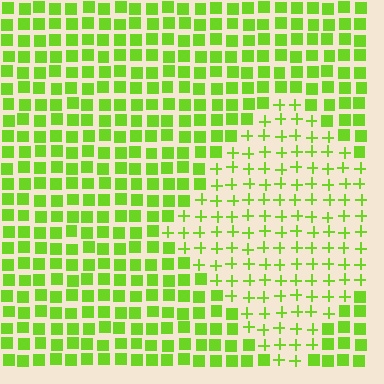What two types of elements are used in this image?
The image uses plus signs inside the diamond region and squares outside it.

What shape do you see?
I see a diamond.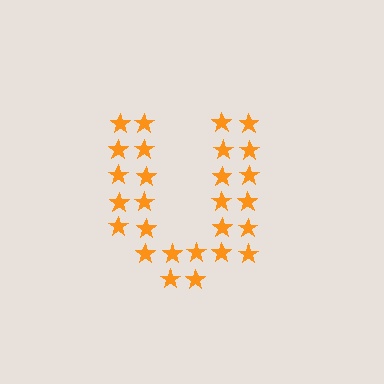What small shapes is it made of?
It is made of small stars.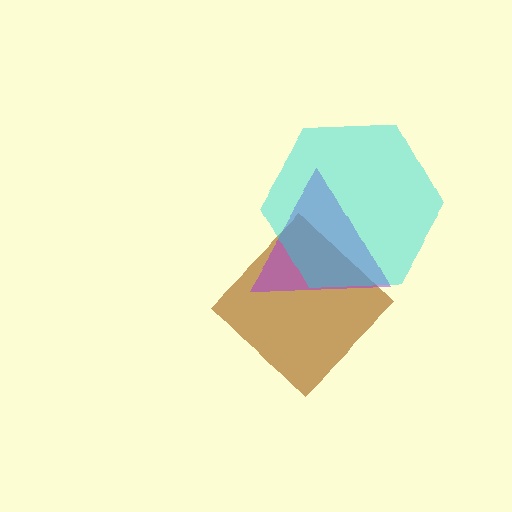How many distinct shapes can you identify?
There are 3 distinct shapes: a brown diamond, a purple triangle, a cyan hexagon.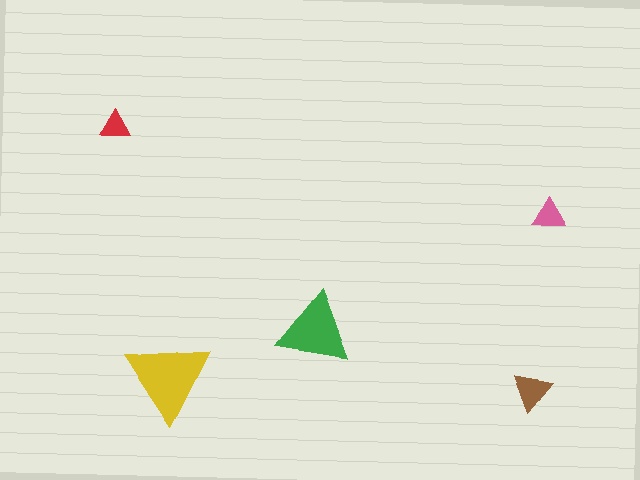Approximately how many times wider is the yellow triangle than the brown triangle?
About 2 times wider.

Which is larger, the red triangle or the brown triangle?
The brown one.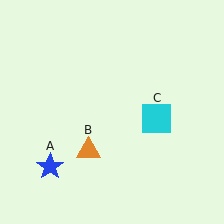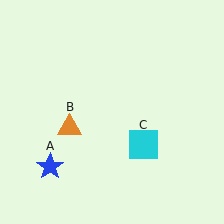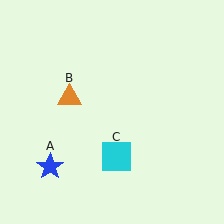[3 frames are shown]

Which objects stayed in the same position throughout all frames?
Blue star (object A) remained stationary.